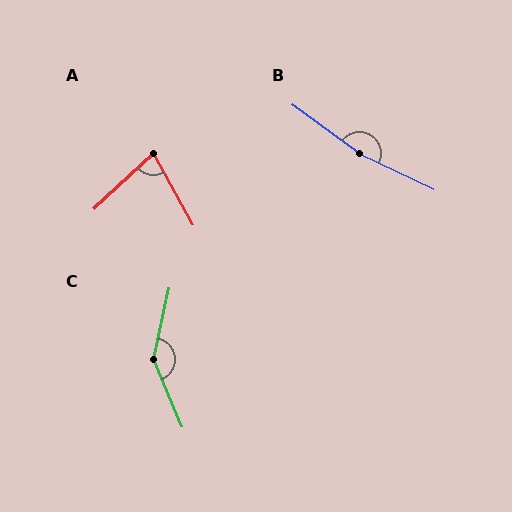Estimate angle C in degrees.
Approximately 145 degrees.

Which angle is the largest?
B, at approximately 169 degrees.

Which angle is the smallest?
A, at approximately 76 degrees.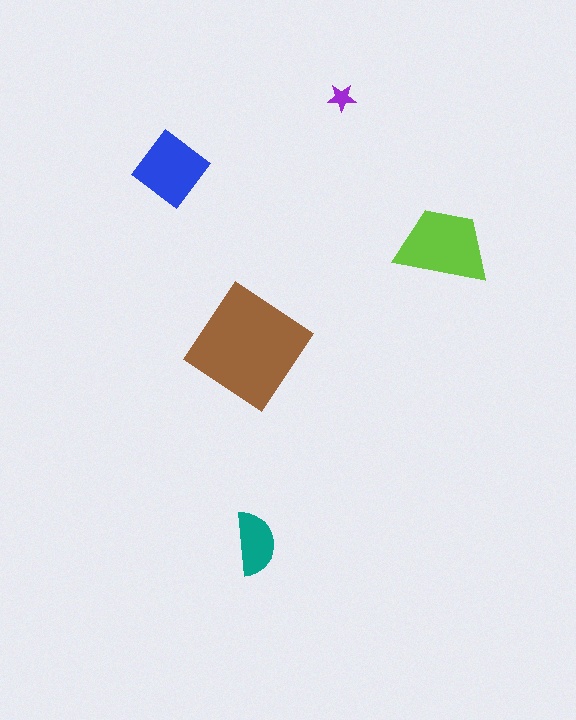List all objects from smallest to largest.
The purple star, the teal semicircle, the blue diamond, the lime trapezoid, the brown diamond.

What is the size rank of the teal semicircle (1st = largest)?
4th.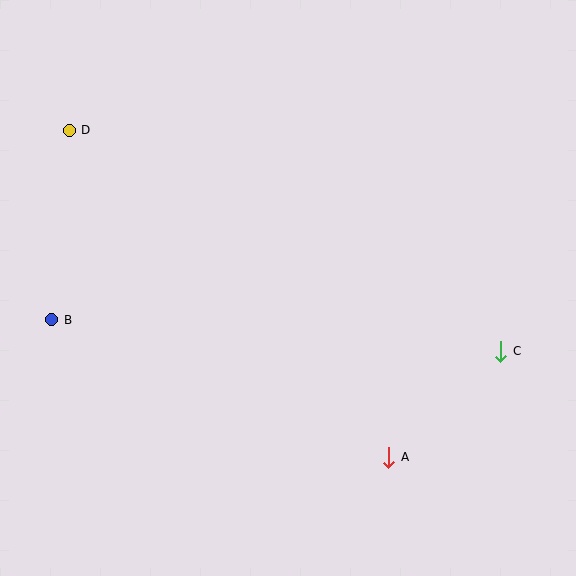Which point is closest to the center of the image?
Point A at (389, 457) is closest to the center.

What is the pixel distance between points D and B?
The distance between D and B is 190 pixels.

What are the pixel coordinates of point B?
Point B is at (52, 320).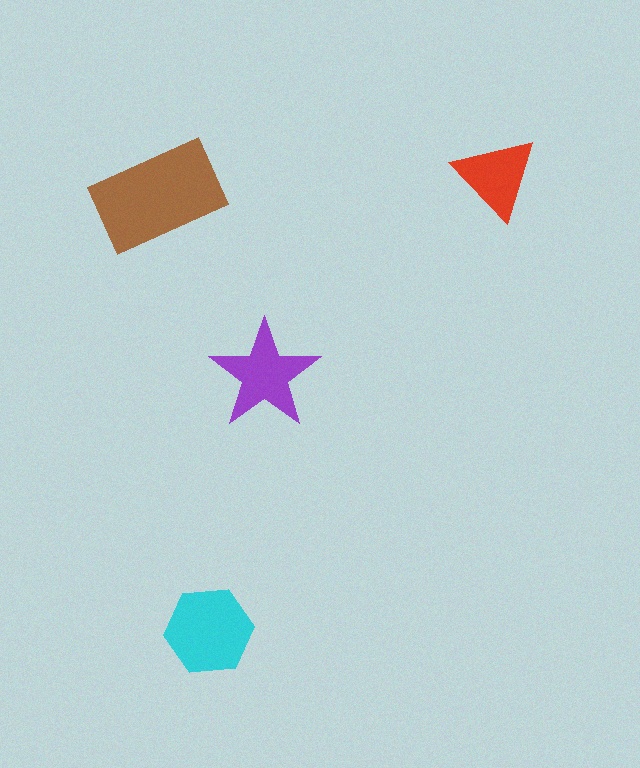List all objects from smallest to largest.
The red triangle, the purple star, the cyan hexagon, the brown rectangle.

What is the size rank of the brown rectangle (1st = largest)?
1st.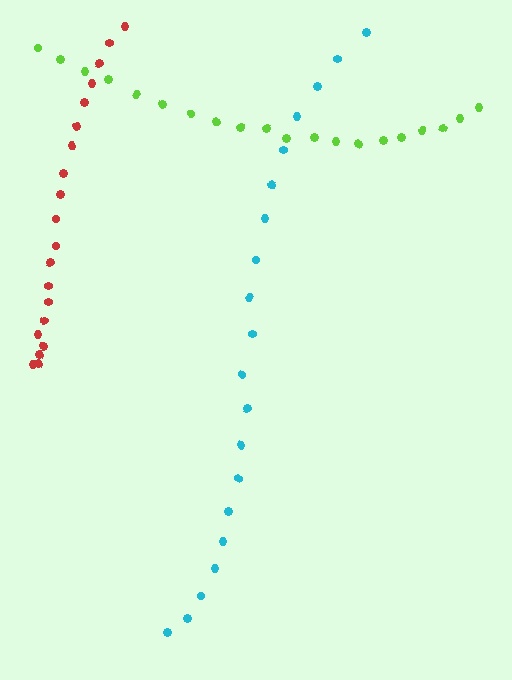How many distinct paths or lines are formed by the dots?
There are 3 distinct paths.